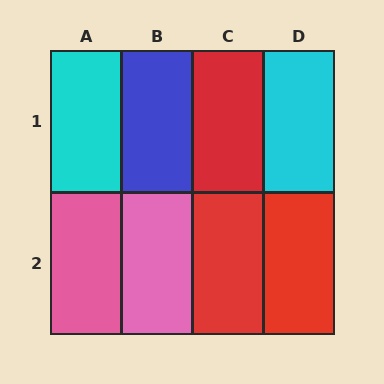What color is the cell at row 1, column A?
Cyan.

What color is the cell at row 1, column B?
Blue.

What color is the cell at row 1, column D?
Cyan.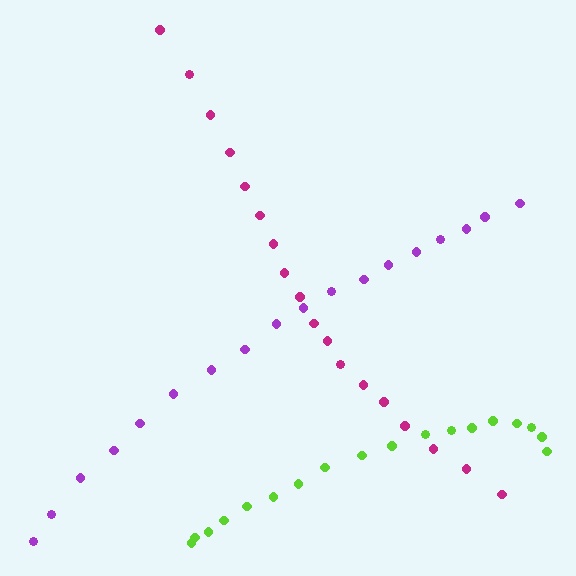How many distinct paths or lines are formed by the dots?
There are 3 distinct paths.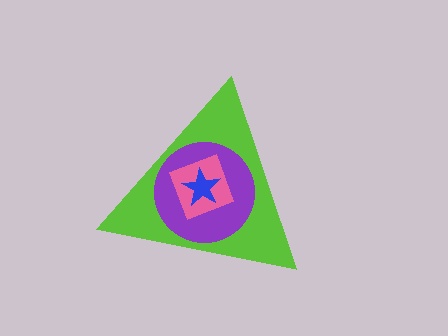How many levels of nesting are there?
4.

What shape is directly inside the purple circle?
The pink square.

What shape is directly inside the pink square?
The blue star.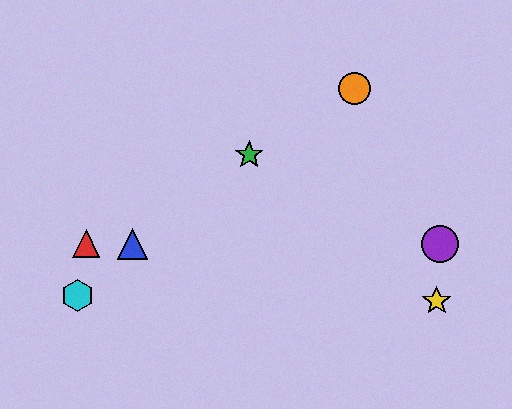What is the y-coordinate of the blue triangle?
The blue triangle is at y≈244.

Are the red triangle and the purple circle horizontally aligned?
Yes, both are at y≈244.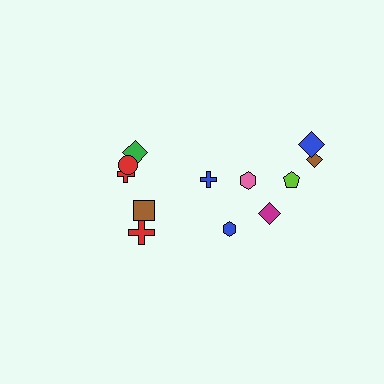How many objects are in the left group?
There are 5 objects.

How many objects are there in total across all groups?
There are 12 objects.